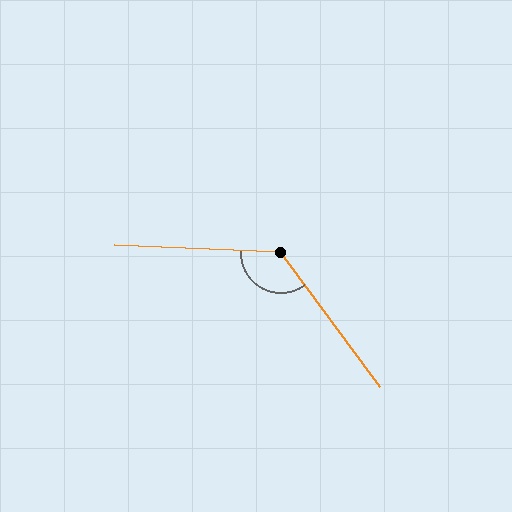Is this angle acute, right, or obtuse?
It is obtuse.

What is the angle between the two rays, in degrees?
Approximately 129 degrees.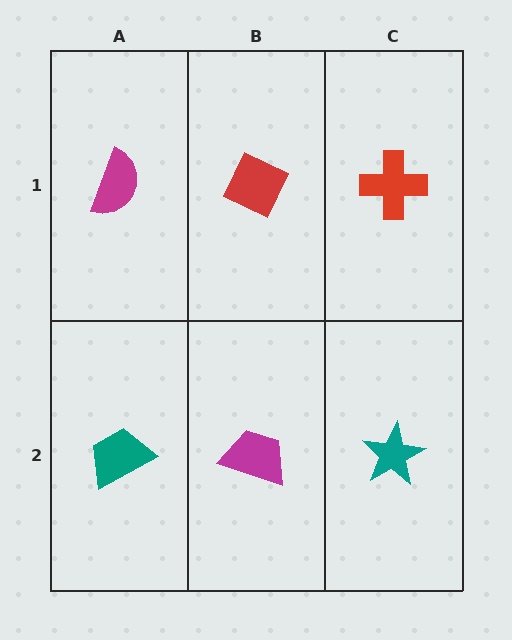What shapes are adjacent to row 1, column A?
A teal trapezoid (row 2, column A), a red diamond (row 1, column B).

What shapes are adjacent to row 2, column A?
A magenta semicircle (row 1, column A), a magenta trapezoid (row 2, column B).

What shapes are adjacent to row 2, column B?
A red diamond (row 1, column B), a teal trapezoid (row 2, column A), a teal star (row 2, column C).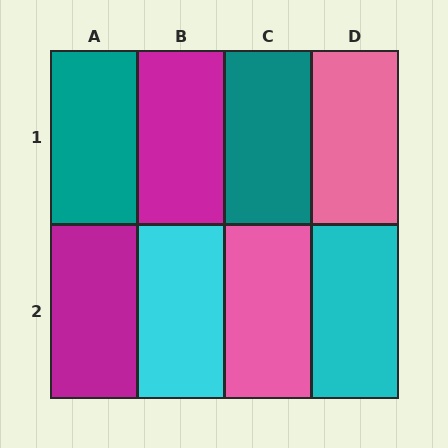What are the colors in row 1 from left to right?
Teal, magenta, teal, pink.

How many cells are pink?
2 cells are pink.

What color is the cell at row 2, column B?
Cyan.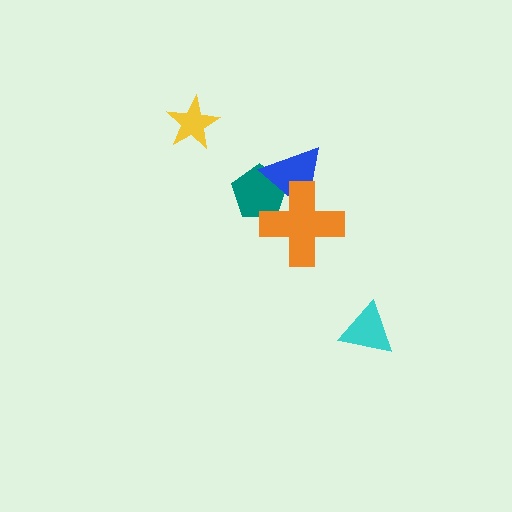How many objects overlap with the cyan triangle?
0 objects overlap with the cyan triangle.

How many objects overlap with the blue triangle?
2 objects overlap with the blue triangle.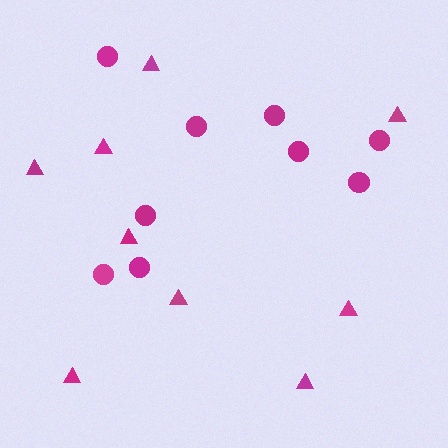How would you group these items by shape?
There are 2 groups: one group of circles (9) and one group of triangles (9).